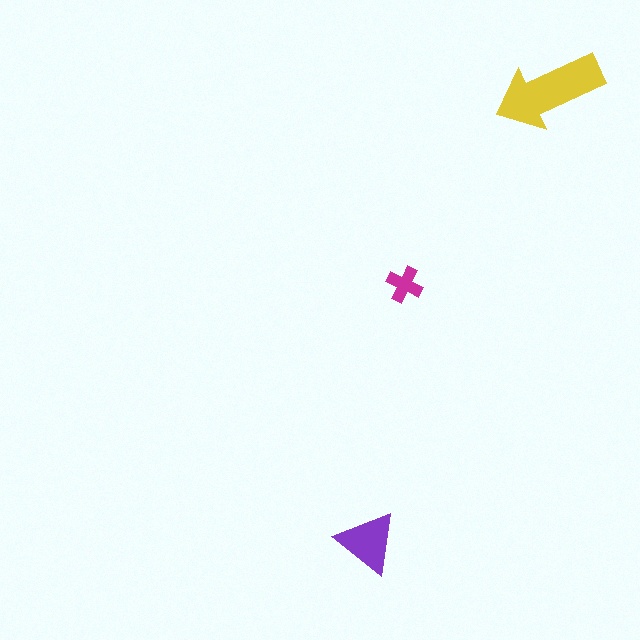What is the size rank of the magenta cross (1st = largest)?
3rd.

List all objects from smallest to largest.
The magenta cross, the purple triangle, the yellow arrow.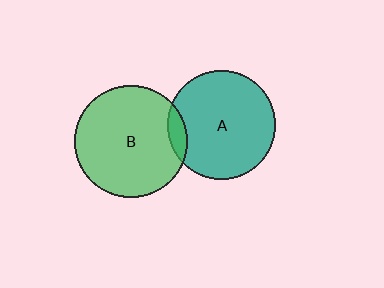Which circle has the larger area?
Circle B (green).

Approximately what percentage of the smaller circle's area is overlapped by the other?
Approximately 10%.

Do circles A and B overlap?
Yes.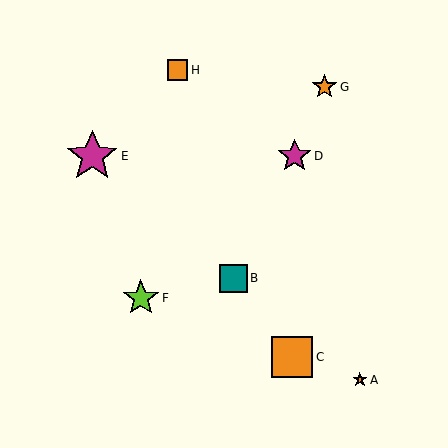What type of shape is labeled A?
Shape A is an orange star.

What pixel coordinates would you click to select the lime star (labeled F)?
Click at (141, 298) to select the lime star F.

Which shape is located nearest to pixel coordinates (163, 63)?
The orange square (labeled H) at (178, 70) is nearest to that location.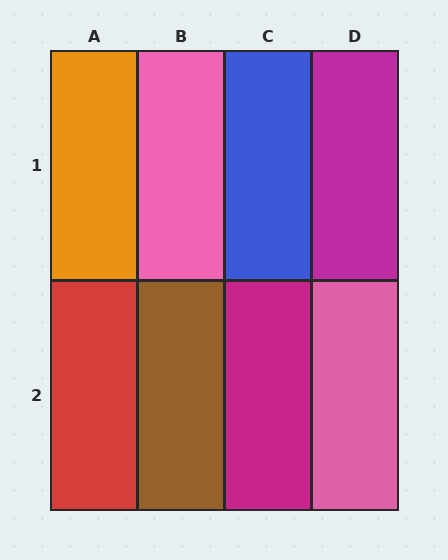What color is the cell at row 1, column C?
Blue.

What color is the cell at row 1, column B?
Pink.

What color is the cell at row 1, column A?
Orange.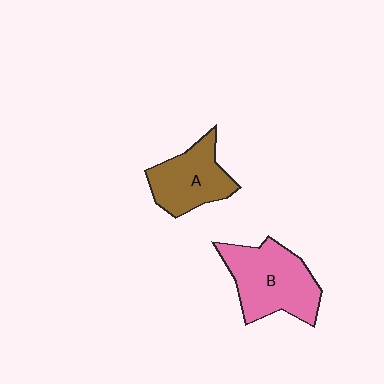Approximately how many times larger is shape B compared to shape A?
Approximately 1.3 times.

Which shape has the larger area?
Shape B (pink).